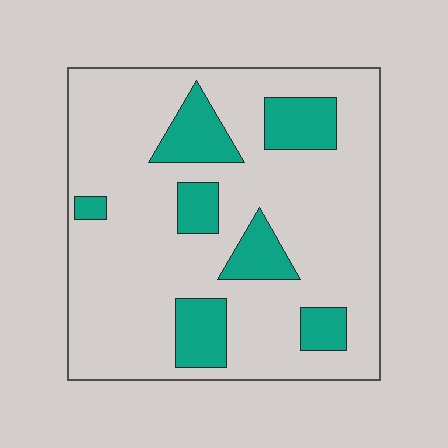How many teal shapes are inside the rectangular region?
7.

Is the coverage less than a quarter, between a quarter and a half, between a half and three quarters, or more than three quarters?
Less than a quarter.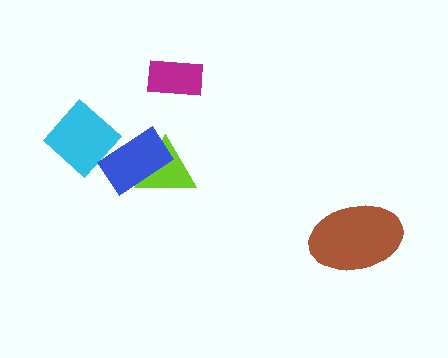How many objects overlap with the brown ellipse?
0 objects overlap with the brown ellipse.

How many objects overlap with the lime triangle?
1 object overlaps with the lime triangle.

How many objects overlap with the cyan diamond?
0 objects overlap with the cyan diamond.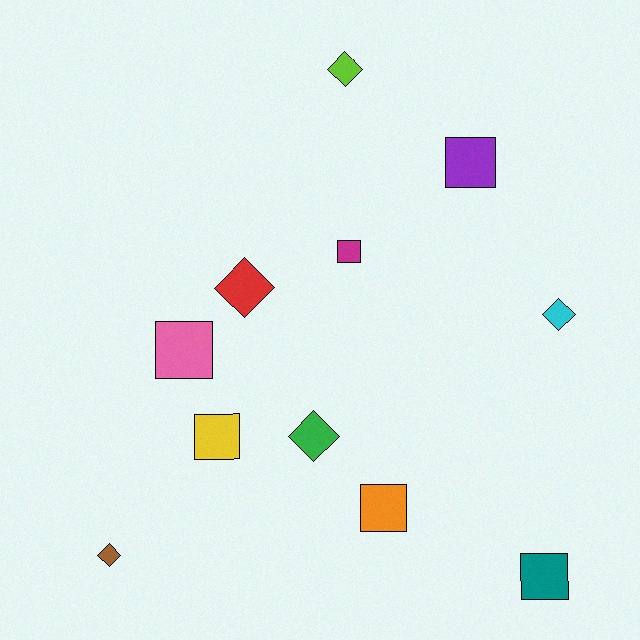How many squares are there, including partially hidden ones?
There are 6 squares.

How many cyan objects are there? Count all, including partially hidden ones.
There is 1 cyan object.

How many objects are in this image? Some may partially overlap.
There are 11 objects.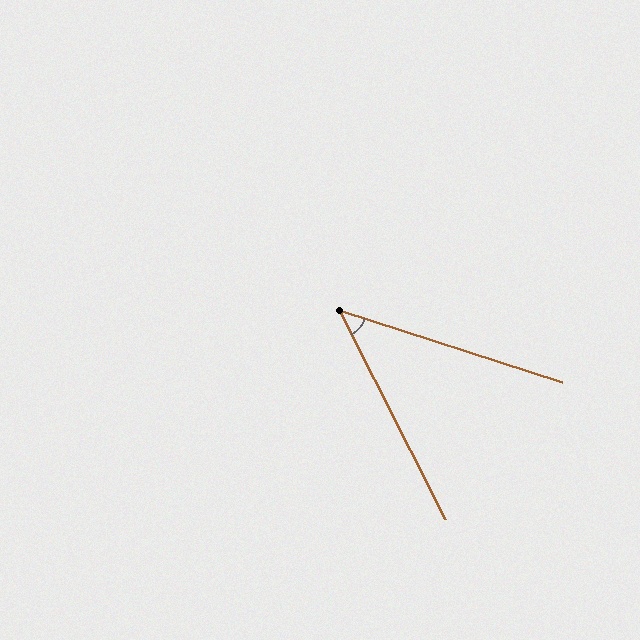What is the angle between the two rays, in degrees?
Approximately 45 degrees.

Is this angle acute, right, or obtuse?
It is acute.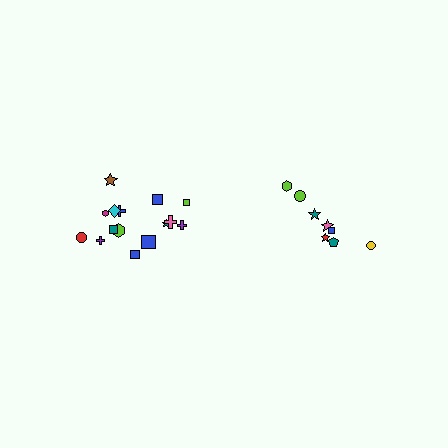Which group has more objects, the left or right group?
The left group.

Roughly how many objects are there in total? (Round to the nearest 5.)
Roughly 25 objects in total.